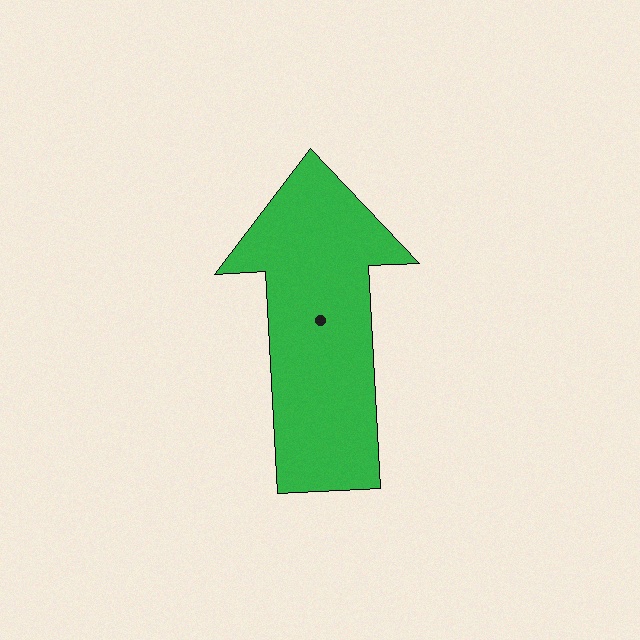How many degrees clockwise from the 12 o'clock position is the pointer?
Approximately 357 degrees.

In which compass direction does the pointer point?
North.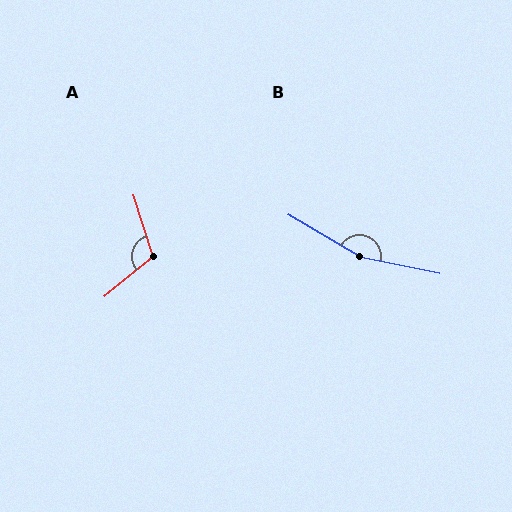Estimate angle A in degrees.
Approximately 112 degrees.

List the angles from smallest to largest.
A (112°), B (161°).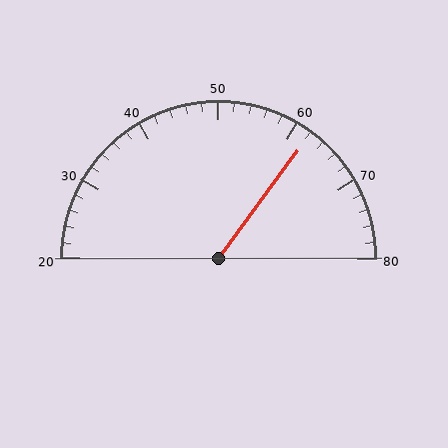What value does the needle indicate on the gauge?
The needle indicates approximately 62.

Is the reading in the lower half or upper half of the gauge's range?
The reading is in the upper half of the range (20 to 80).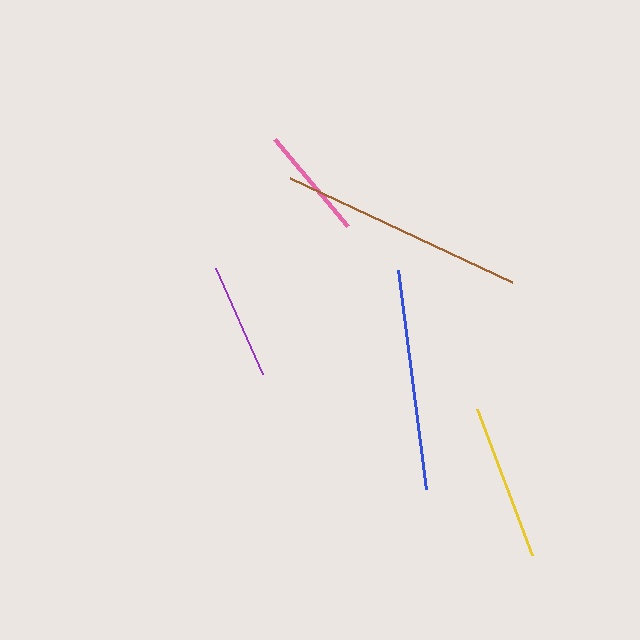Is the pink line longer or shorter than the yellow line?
The yellow line is longer than the pink line.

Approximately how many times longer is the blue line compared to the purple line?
The blue line is approximately 1.9 times the length of the purple line.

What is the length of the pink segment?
The pink segment is approximately 113 pixels long.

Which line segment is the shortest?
The pink line is the shortest at approximately 113 pixels.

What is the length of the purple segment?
The purple segment is approximately 116 pixels long.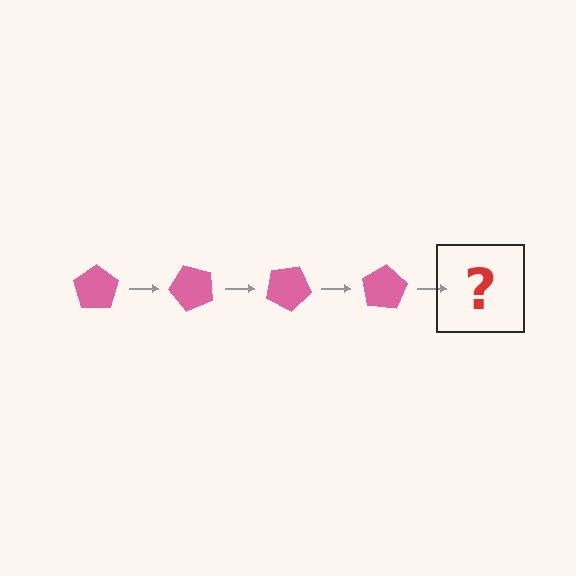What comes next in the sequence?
The next element should be a pink pentagon rotated 200 degrees.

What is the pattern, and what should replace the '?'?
The pattern is that the pentagon rotates 50 degrees each step. The '?' should be a pink pentagon rotated 200 degrees.